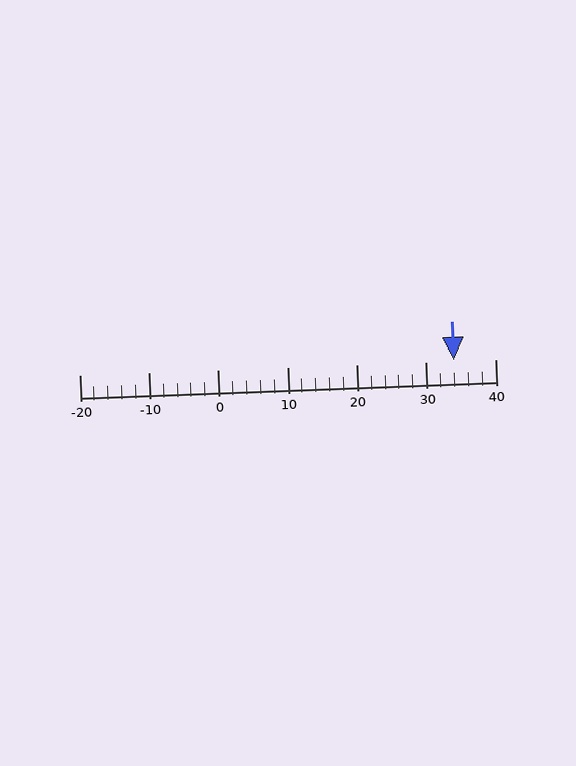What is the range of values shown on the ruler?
The ruler shows values from -20 to 40.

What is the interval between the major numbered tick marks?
The major tick marks are spaced 10 units apart.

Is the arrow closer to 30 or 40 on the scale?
The arrow is closer to 30.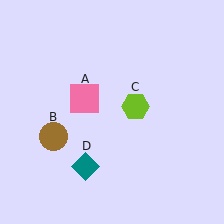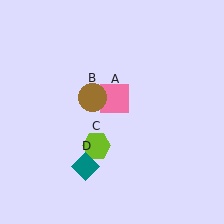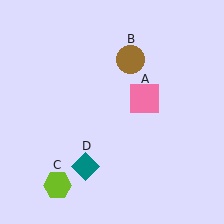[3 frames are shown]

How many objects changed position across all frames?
3 objects changed position: pink square (object A), brown circle (object B), lime hexagon (object C).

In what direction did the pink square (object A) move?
The pink square (object A) moved right.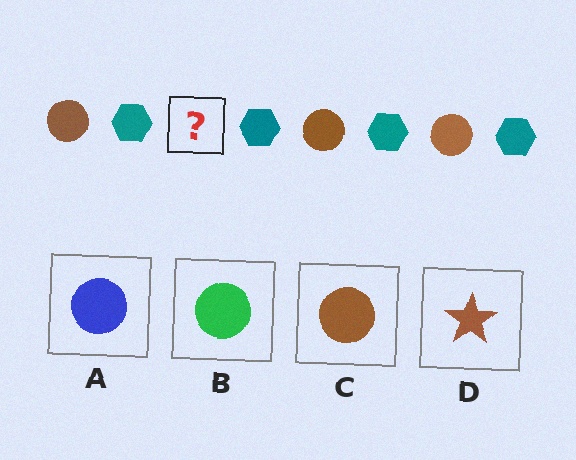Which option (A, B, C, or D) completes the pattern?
C.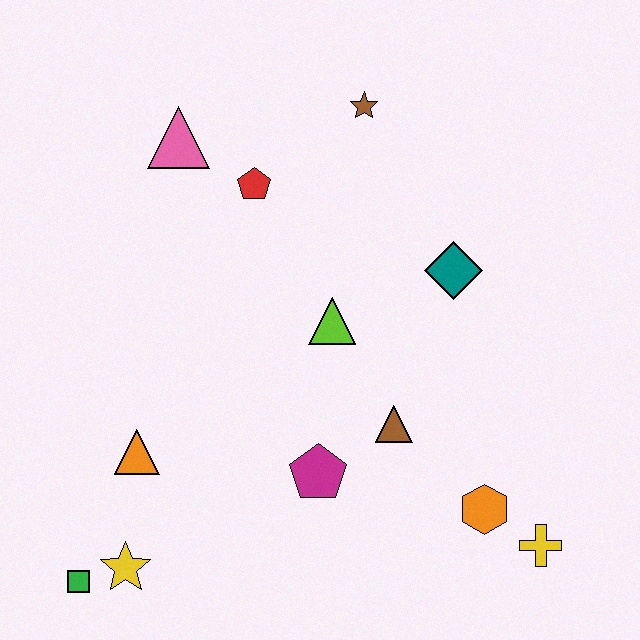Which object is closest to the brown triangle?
The magenta pentagon is closest to the brown triangle.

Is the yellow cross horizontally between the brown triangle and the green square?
No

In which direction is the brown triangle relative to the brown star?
The brown triangle is below the brown star.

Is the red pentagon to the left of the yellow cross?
Yes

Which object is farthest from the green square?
The brown star is farthest from the green square.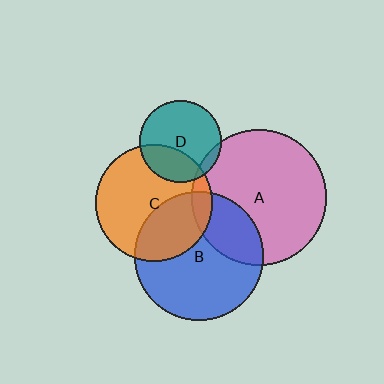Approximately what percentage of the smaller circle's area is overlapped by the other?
Approximately 25%.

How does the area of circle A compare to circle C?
Approximately 1.3 times.